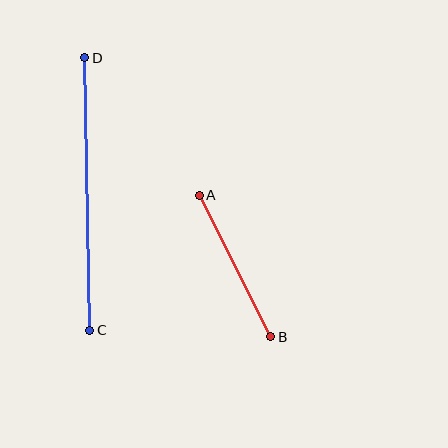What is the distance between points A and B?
The distance is approximately 159 pixels.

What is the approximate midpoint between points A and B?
The midpoint is at approximately (235, 266) pixels.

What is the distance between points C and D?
The distance is approximately 273 pixels.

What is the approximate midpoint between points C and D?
The midpoint is at approximately (87, 194) pixels.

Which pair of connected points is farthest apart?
Points C and D are farthest apart.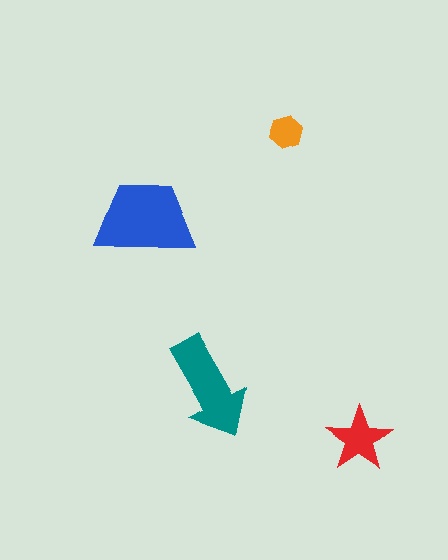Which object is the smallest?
The orange hexagon.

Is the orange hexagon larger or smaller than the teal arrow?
Smaller.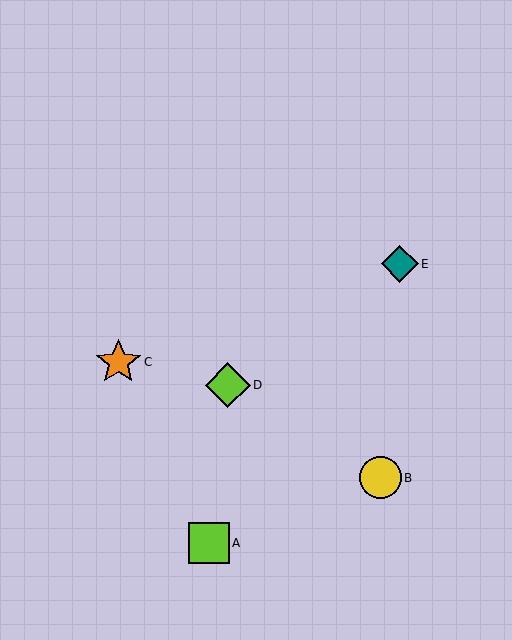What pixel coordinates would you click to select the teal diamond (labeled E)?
Click at (400, 264) to select the teal diamond E.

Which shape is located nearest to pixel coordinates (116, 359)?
The orange star (labeled C) at (118, 362) is nearest to that location.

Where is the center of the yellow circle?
The center of the yellow circle is at (380, 478).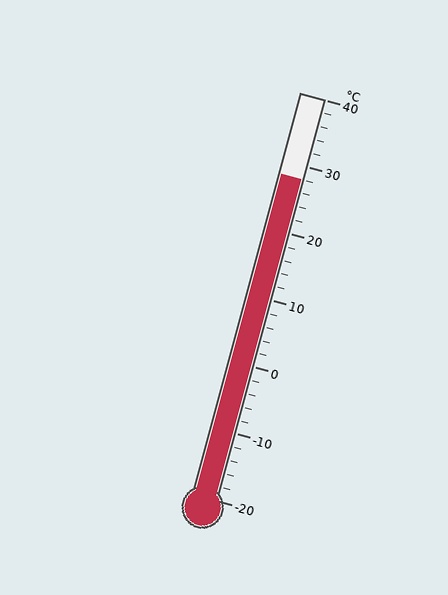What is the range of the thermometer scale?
The thermometer scale ranges from -20°C to 40°C.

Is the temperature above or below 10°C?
The temperature is above 10°C.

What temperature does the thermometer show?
The thermometer shows approximately 28°C.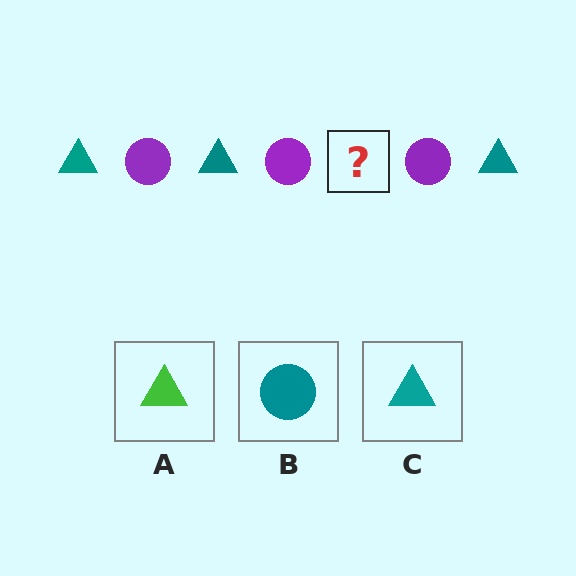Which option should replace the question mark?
Option C.